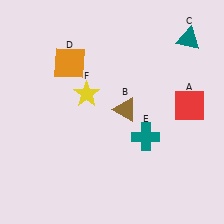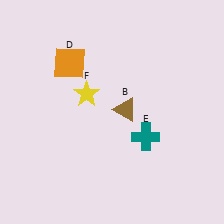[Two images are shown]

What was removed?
The teal triangle (C), the red square (A) were removed in Image 2.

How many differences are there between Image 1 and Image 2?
There are 2 differences between the two images.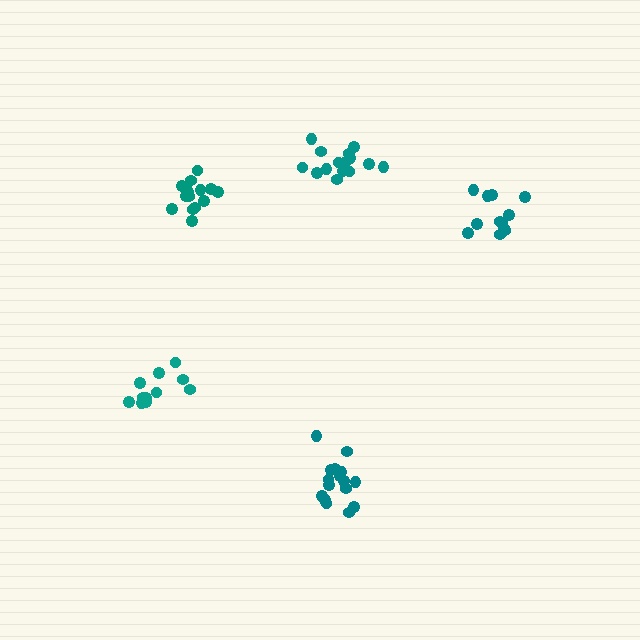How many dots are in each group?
Group 1: 12 dots, Group 2: 11 dots, Group 3: 15 dots, Group 4: 16 dots, Group 5: 15 dots (69 total).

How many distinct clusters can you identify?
There are 5 distinct clusters.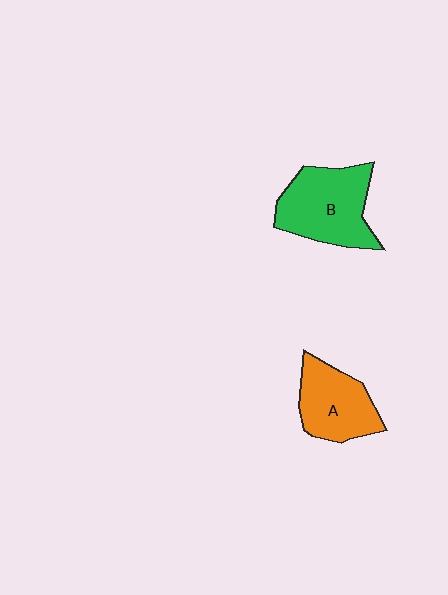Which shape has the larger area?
Shape B (green).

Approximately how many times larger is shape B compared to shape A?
Approximately 1.3 times.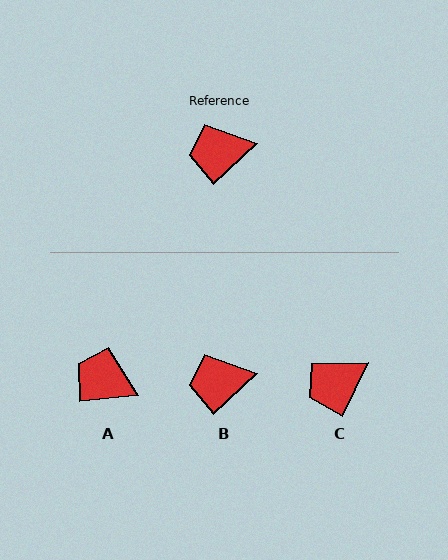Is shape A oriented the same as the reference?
No, it is off by about 37 degrees.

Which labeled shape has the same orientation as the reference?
B.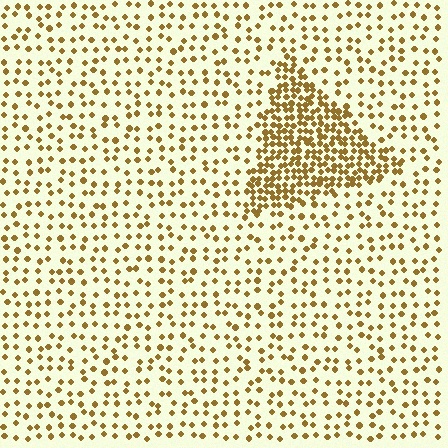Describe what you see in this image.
The image contains small brown elements arranged at two different densities. A triangle-shaped region is visible where the elements are more densely packed than the surrounding area.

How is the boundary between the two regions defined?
The boundary is defined by a change in element density (approximately 2.7x ratio). All elements are the same color, size, and shape.